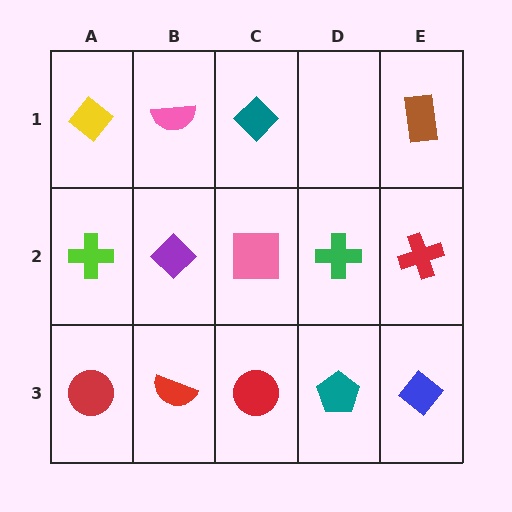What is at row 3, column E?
A blue diamond.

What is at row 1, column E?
A brown rectangle.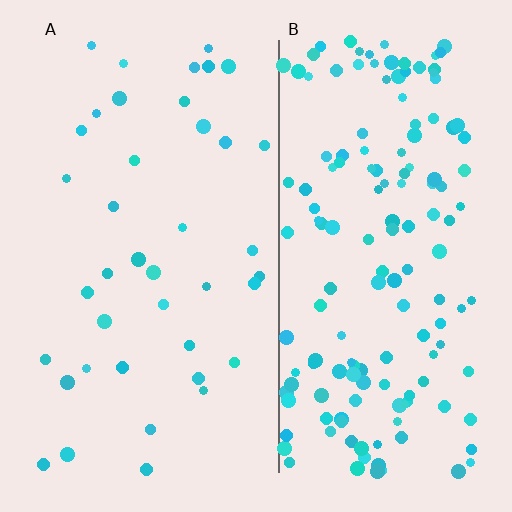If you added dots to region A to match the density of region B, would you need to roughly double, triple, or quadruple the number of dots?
Approximately quadruple.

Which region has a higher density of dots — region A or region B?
B (the right).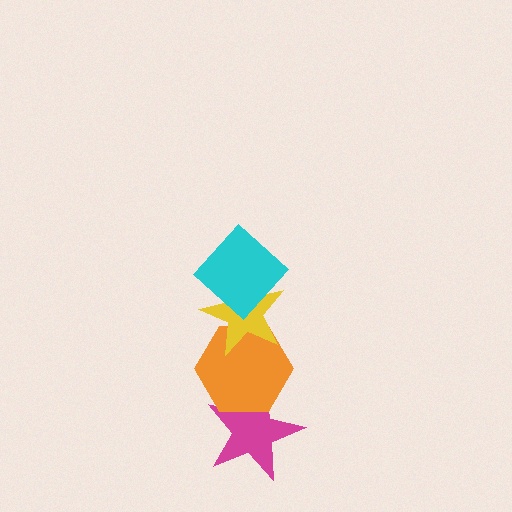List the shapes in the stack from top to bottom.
From top to bottom: the cyan diamond, the yellow star, the orange hexagon, the magenta star.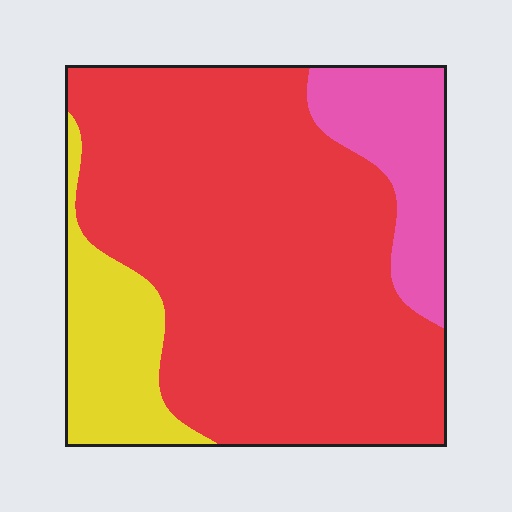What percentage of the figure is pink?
Pink covers 14% of the figure.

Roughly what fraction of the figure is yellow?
Yellow takes up about one eighth (1/8) of the figure.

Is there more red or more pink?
Red.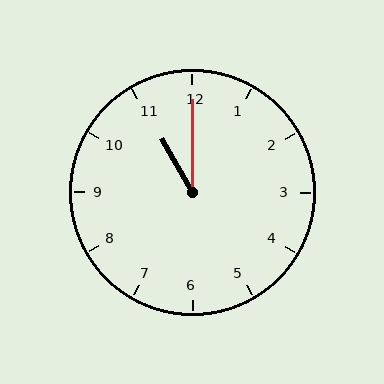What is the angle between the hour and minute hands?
Approximately 30 degrees.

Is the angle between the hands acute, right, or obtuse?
It is acute.